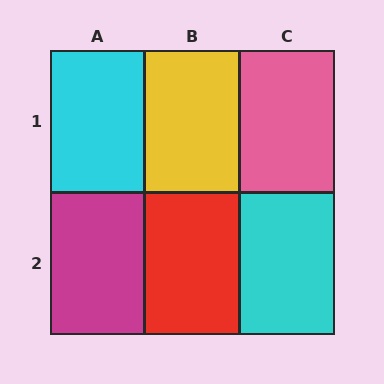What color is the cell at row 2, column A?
Magenta.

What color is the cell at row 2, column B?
Red.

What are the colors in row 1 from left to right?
Cyan, yellow, pink.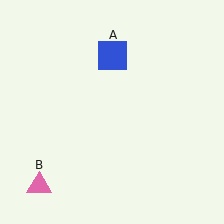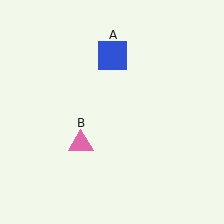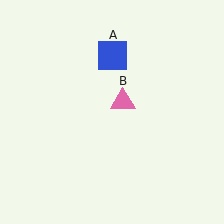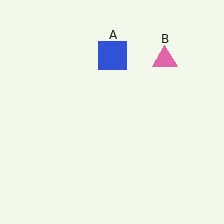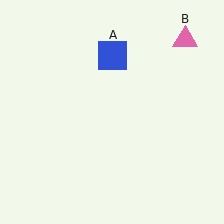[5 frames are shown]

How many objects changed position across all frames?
1 object changed position: pink triangle (object B).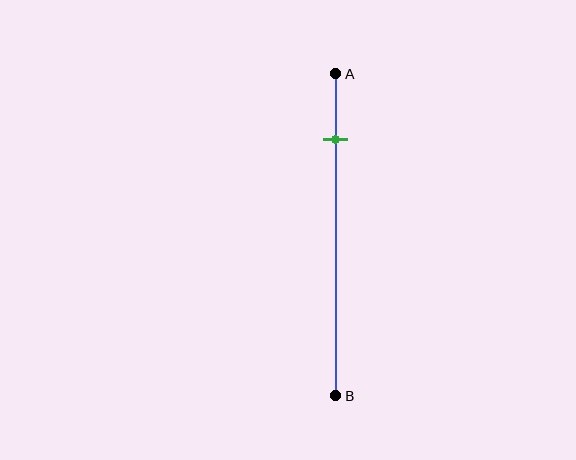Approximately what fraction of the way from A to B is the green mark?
The green mark is approximately 20% of the way from A to B.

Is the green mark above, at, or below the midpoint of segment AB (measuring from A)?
The green mark is above the midpoint of segment AB.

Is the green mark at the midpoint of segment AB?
No, the mark is at about 20% from A, not at the 50% midpoint.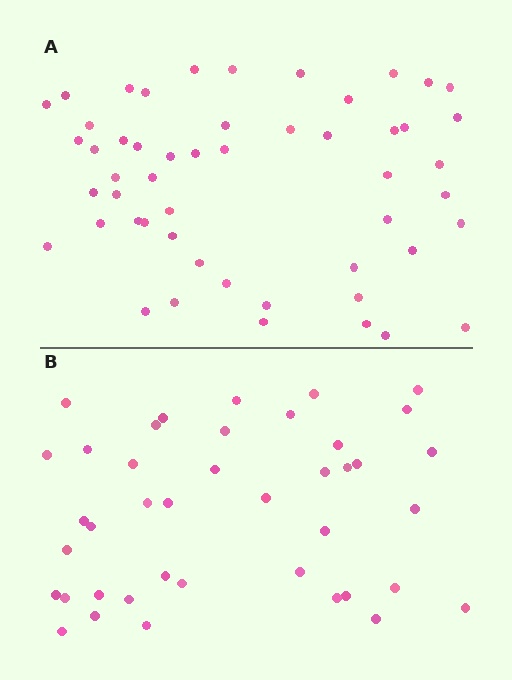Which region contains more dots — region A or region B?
Region A (the top region) has more dots.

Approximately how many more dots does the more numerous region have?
Region A has roughly 12 or so more dots than region B.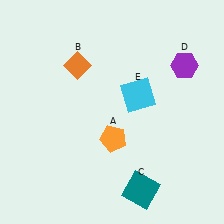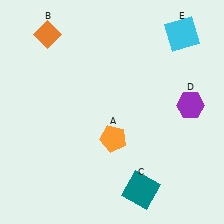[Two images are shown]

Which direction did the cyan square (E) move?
The cyan square (E) moved up.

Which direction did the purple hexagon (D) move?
The purple hexagon (D) moved down.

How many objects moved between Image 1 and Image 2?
3 objects moved between the two images.